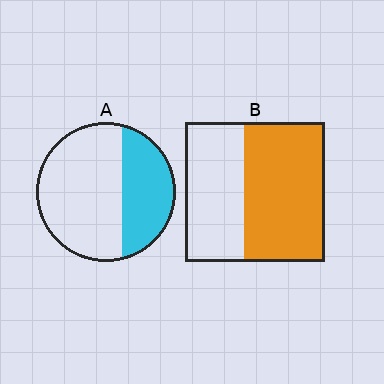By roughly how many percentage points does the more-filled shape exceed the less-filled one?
By roughly 20 percentage points (B over A).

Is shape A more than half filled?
No.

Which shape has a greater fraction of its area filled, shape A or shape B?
Shape B.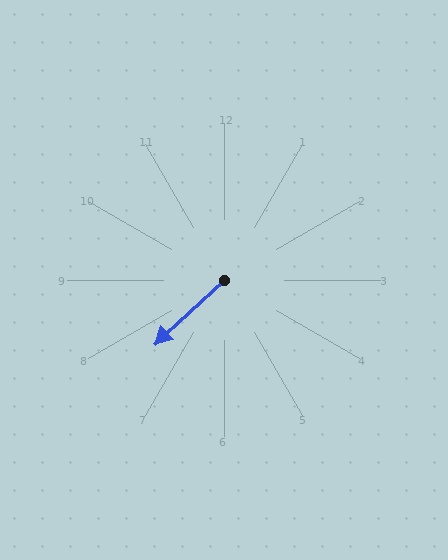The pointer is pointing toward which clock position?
Roughly 8 o'clock.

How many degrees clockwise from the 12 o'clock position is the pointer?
Approximately 227 degrees.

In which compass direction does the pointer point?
Southwest.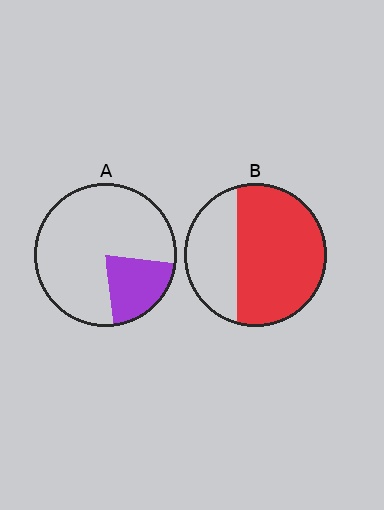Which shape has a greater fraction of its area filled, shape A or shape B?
Shape B.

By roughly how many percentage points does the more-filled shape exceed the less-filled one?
By roughly 45 percentage points (B over A).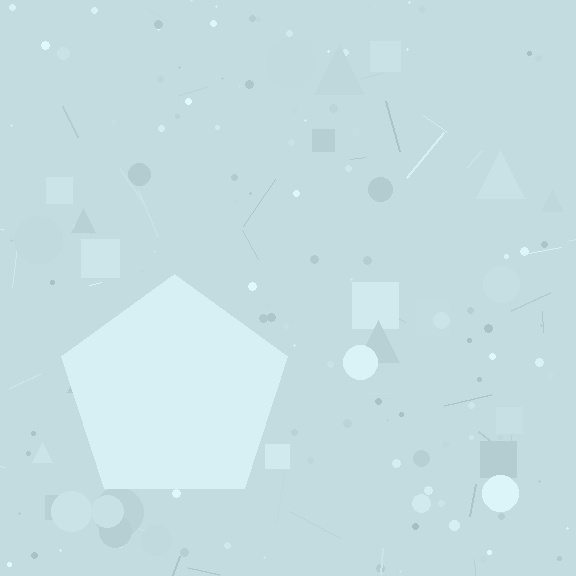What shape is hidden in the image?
A pentagon is hidden in the image.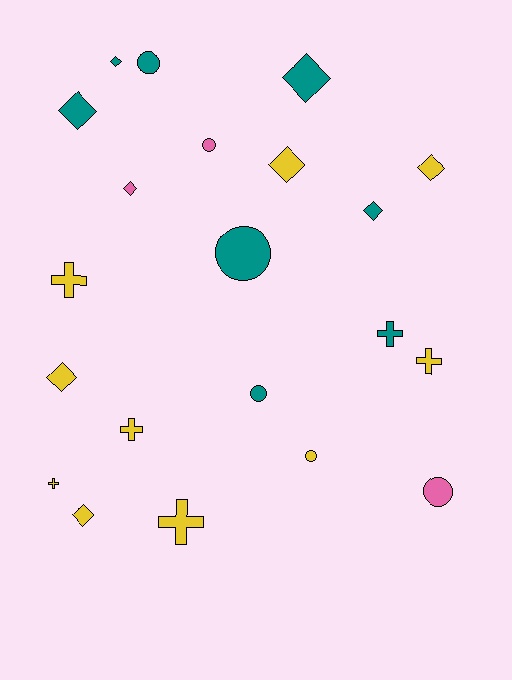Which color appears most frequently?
Yellow, with 10 objects.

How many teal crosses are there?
There is 1 teal cross.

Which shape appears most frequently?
Diamond, with 9 objects.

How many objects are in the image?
There are 21 objects.